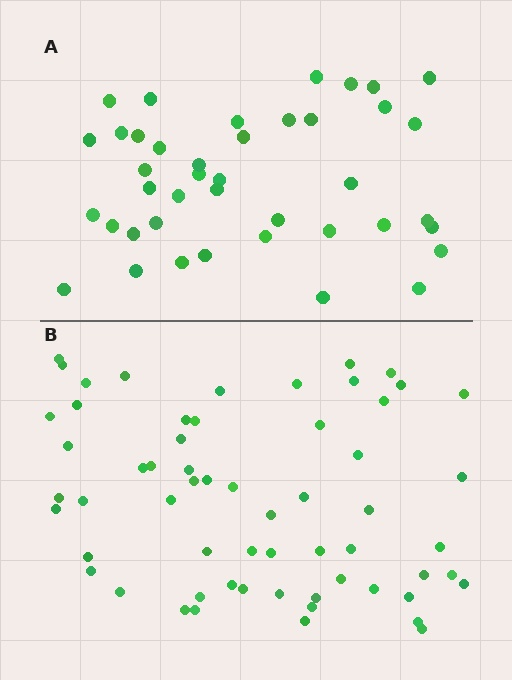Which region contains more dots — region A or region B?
Region B (the bottom region) has more dots.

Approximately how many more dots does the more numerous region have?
Region B has approximately 20 more dots than region A.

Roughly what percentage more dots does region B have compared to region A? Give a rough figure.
About 45% more.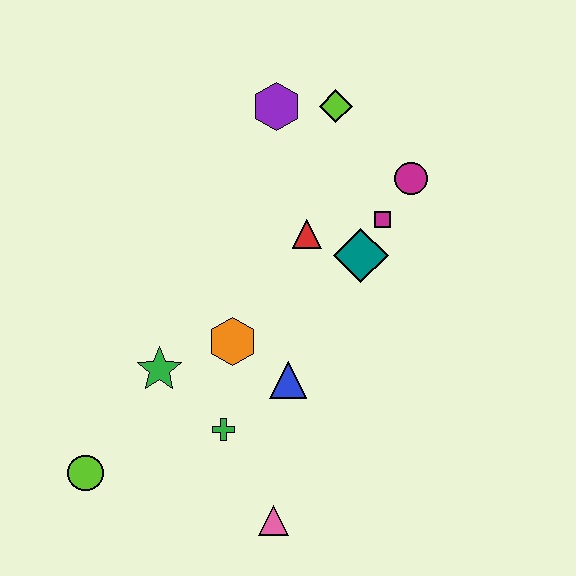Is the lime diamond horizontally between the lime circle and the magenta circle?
Yes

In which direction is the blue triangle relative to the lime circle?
The blue triangle is to the right of the lime circle.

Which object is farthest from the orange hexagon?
The lime diamond is farthest from the orange hexagon.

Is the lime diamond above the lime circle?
Yes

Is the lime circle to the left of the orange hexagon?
Yes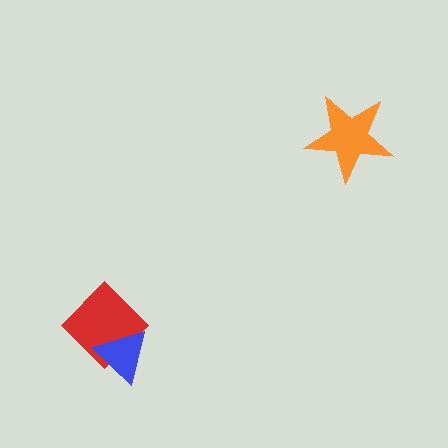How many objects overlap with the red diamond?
1 object overlaps with the red diamond.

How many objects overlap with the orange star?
0 objects overlap with the orange star.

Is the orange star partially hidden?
No, no other shape covers it.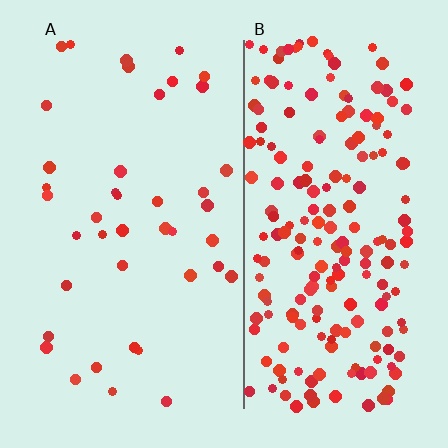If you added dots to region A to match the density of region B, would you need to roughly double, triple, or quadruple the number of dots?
Approximately quadruple.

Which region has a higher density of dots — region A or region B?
B (the right).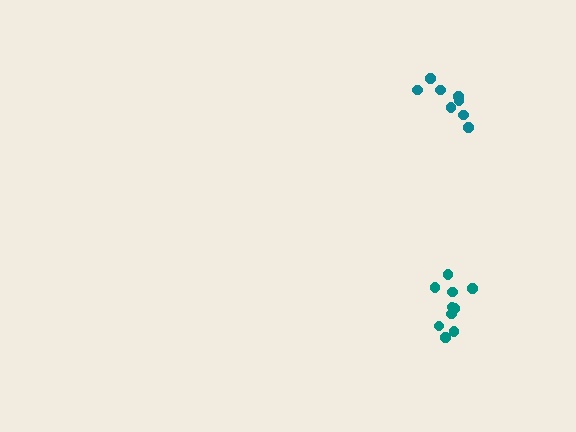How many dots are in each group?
Group 1: 10 dots, Group 2: 8 dots (18 total).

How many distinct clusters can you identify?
There are 2 distinct clusters.